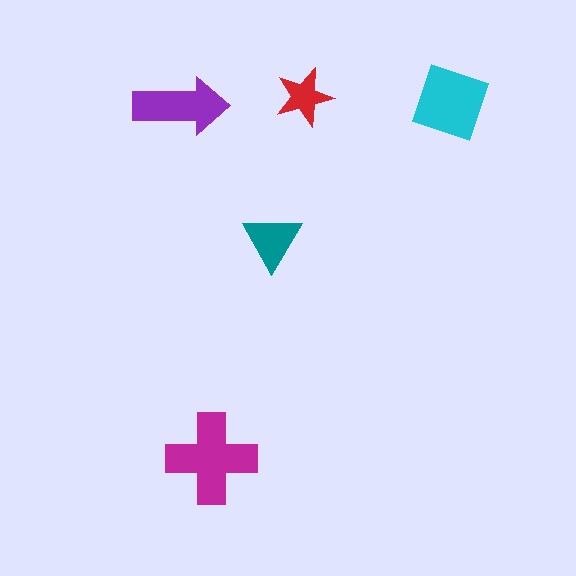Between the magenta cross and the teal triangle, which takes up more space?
The magenta cross.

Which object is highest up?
The red star is topmost.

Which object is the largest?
The magenta cross.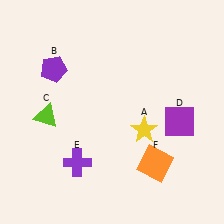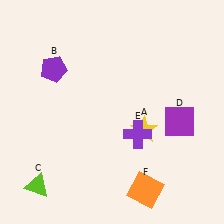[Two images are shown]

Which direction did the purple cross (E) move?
The purple cross (E) moved right.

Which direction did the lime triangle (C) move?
The lime triangle (C) moved down.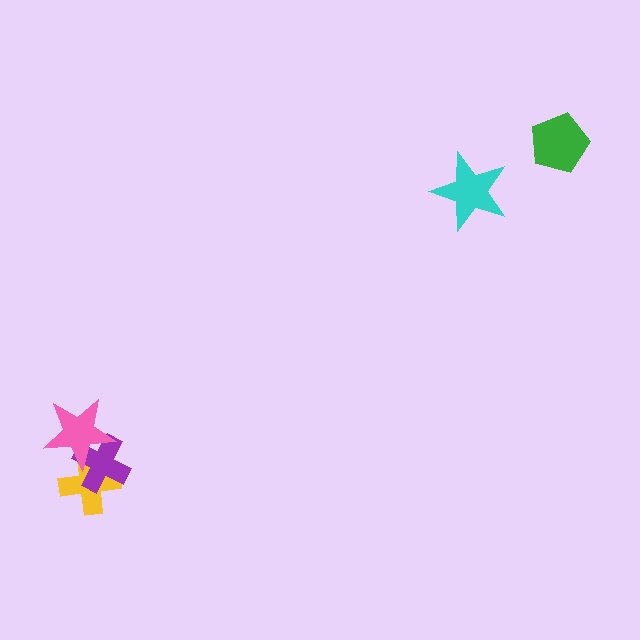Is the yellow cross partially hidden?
Yes, it is partially covered by another shape.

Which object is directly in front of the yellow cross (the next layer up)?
The purple cross is directly in front of the yellow cross.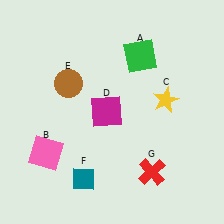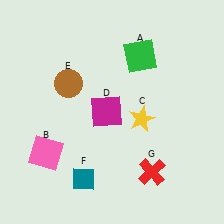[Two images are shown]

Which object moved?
The yellow star (C) moved left.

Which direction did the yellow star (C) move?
The yellow star (C) moved left.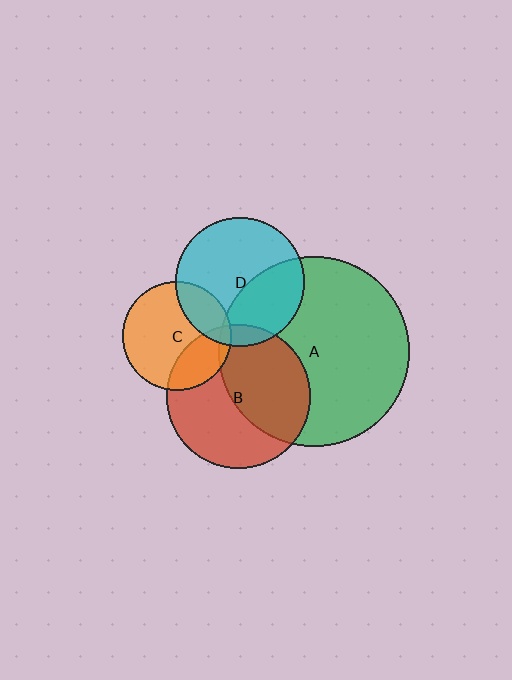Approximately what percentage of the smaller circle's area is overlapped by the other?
Approximately 25%.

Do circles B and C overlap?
Yes.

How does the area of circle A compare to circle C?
Approximately 3.0 times.